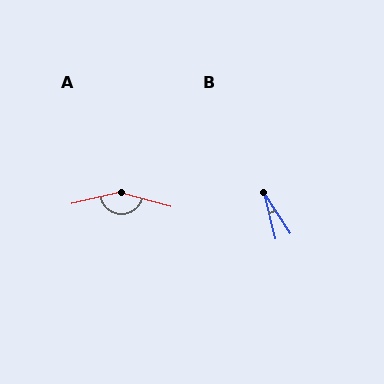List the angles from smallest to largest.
B (19°), A (152°).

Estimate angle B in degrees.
Approximately 19 degrees.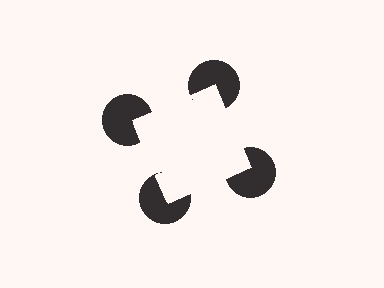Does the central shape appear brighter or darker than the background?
It typically appears slightly brighter than the background, even though no actual brightness change is drawn.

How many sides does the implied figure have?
4 sides.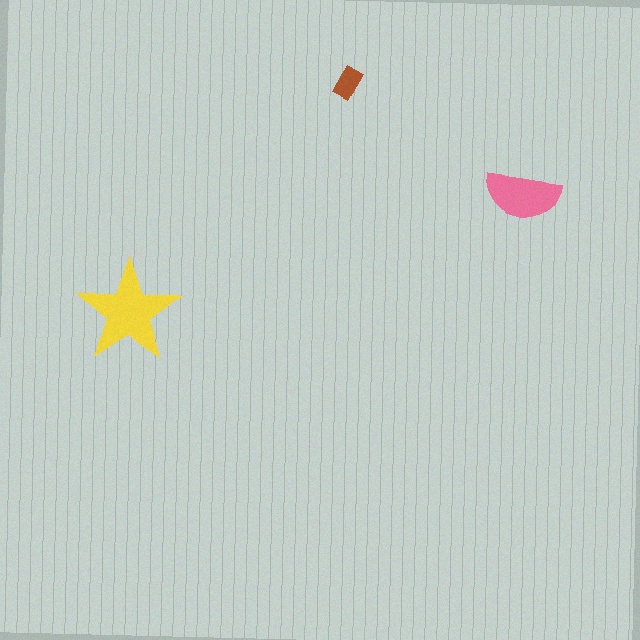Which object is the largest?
The yellow star.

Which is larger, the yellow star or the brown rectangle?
The yellow star.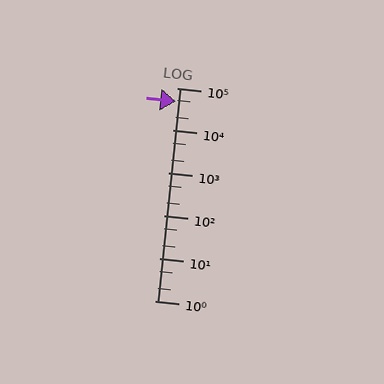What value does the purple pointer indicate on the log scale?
The pointer indicates approximately 49000.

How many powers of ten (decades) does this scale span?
The scale spans 5 decades, from 1 to 100000.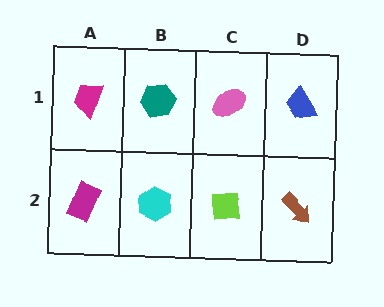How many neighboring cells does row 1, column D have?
2.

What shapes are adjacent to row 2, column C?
A pink ellipse (row 1, column C), a cyan hexagon (row 2, column B), a brown arrow (row 2, column D).